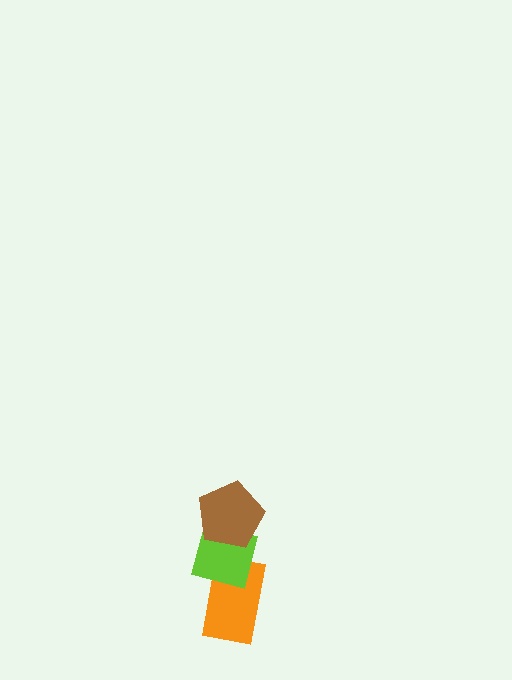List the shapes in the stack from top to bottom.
From top to bottom: the brown pentagon, the lime square, the orange rectangle.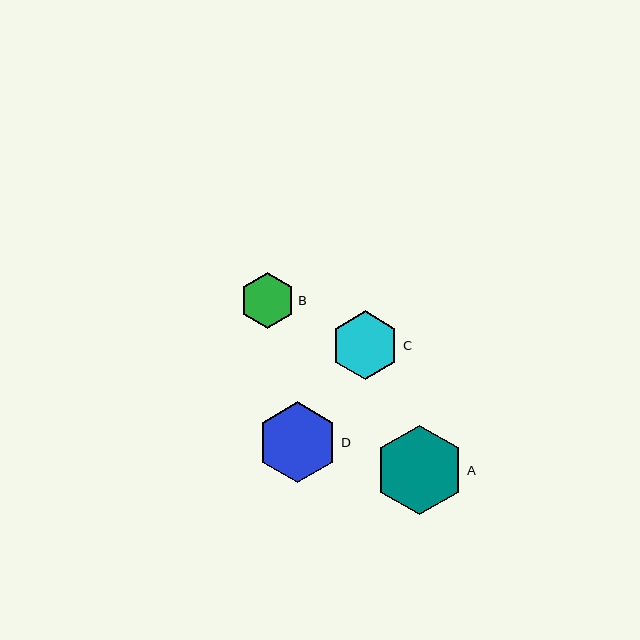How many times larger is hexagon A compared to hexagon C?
Hexagon A is approximately 1.3 times the size of hexagon C.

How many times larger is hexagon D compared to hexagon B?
Hexagon D is approximately 1.4 times the size of hexagon B.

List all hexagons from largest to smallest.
From largest to smallest: A, D, C, B.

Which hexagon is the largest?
Hexagon A is the largest with a size of approximately 90 pixels.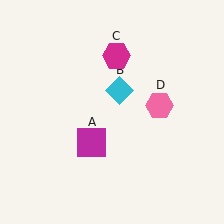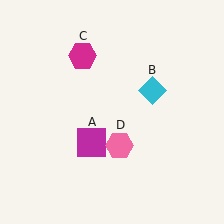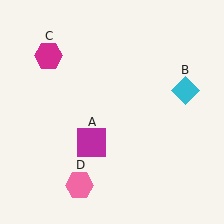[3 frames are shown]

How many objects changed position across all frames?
3 objects changed position: cyan diamond (object B), magenta hexagon (object C), pink hexagon (object D).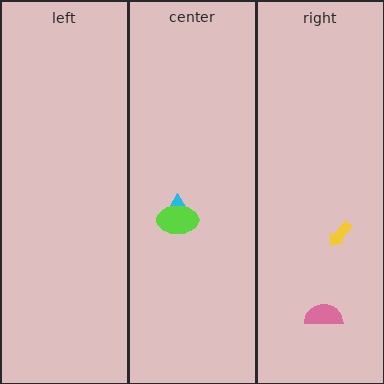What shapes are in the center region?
The cyan triangle, the lime ellipse.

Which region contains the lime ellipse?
The center region.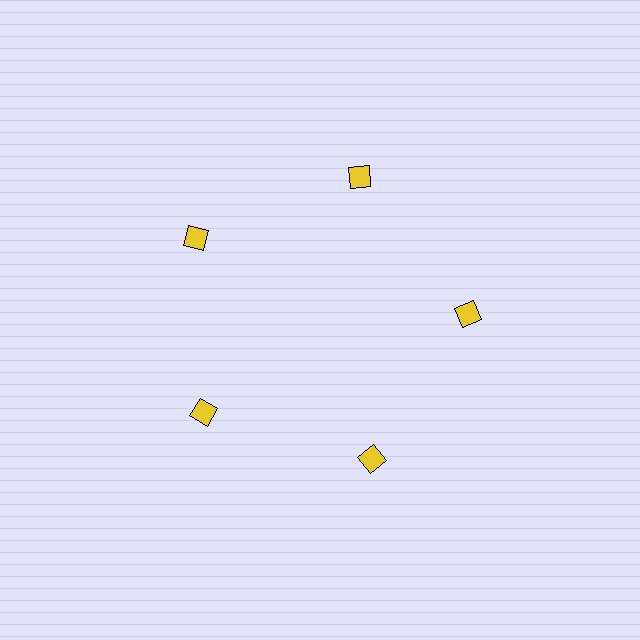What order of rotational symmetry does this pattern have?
This pattern has 5-fold rotational symmetry.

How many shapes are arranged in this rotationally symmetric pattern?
There are 5 shapes, arranged in 5 groups of 1.